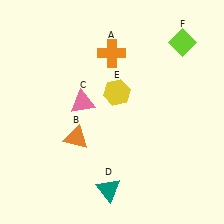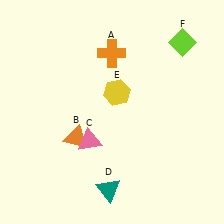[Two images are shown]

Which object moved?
The pink triangle (C) moved down.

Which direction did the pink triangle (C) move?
The pink triangle (C) moved down.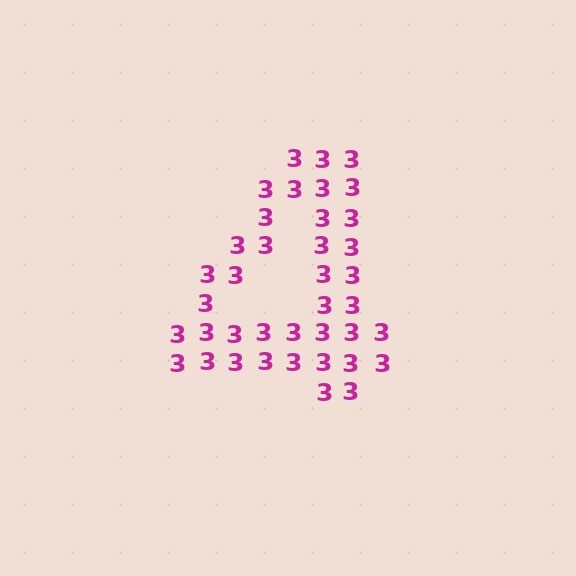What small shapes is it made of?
It is made of small digit 3's.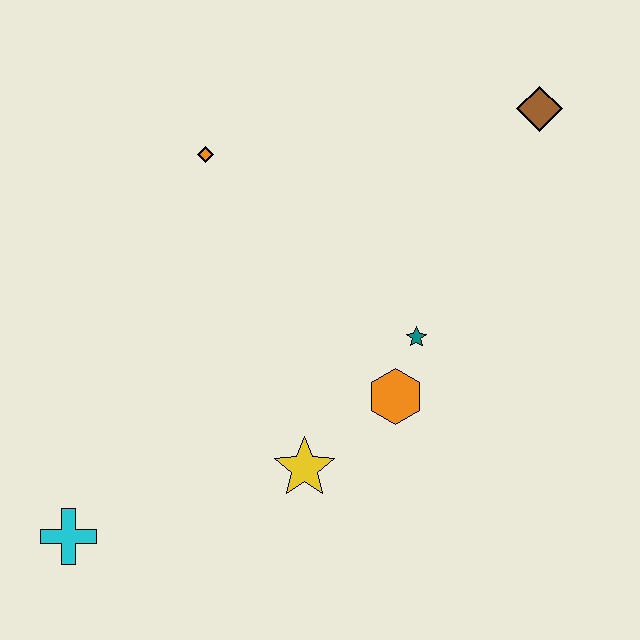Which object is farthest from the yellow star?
The brown diamond is farthest from the yellow star.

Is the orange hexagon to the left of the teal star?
Yes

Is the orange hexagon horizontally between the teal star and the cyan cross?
Yes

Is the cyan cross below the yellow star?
Yes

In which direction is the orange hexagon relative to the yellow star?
The orange hexagon is to the right of the yellow star.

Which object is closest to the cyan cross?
The yellow star is closest to the cyan cross.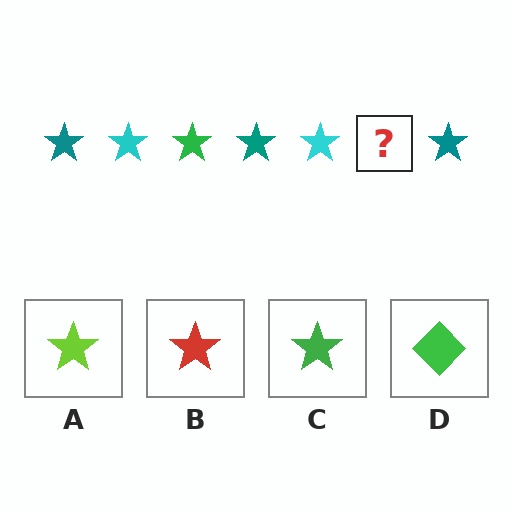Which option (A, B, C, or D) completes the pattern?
C.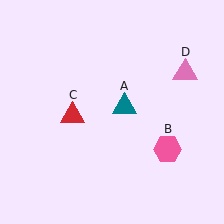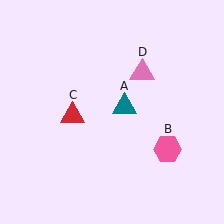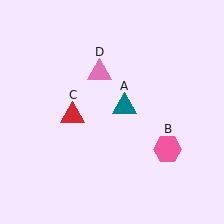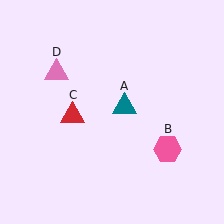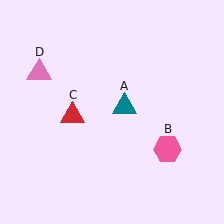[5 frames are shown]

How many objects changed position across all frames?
1 object changed position: pink triangle (object D).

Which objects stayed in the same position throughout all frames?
Teal triangle (object A) and pink hexagon (object B) and red triangle (object C) remained stationary.